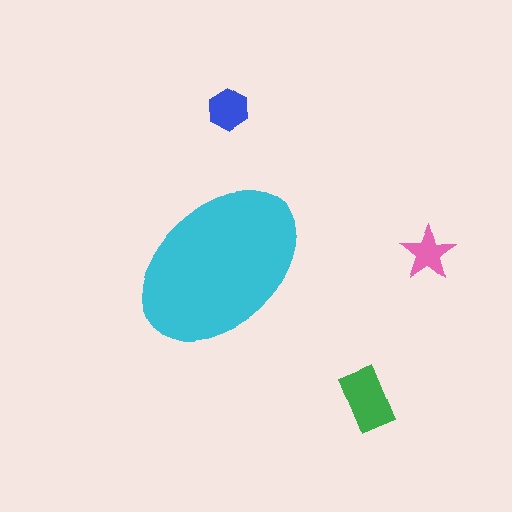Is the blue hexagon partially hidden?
No, the blue hexagon is fully visible.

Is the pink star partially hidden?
No, the pink star is fully visible.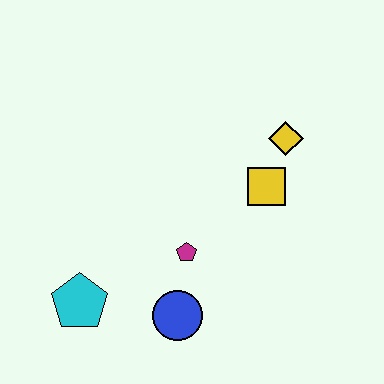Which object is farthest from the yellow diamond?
The cyan pentagon is farthest from the yellow diamond.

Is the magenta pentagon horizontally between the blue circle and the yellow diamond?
Yes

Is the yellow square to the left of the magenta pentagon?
No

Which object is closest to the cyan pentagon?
The blue circle is closest to the cyan pentagon.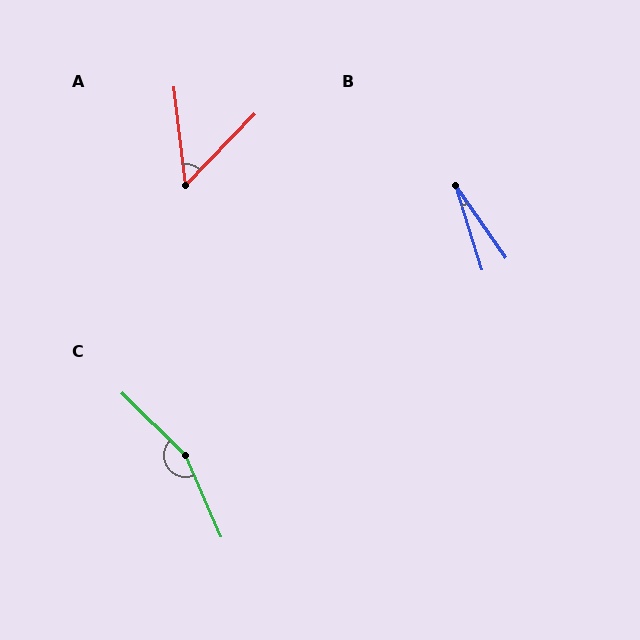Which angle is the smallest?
B, at approximately 18 degrees.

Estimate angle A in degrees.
Approximately 51 degrees.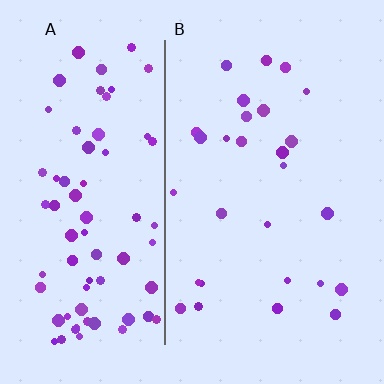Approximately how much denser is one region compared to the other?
Approximately 2.8× — region A over region B.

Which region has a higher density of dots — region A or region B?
A (the left).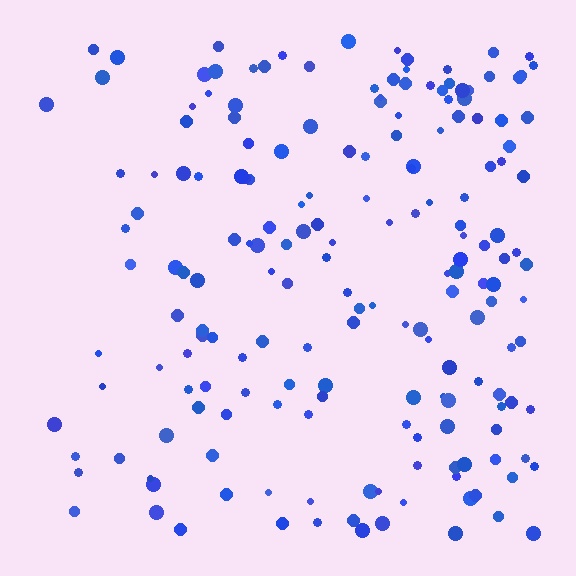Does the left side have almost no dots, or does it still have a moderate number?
Still a moderate number, just noticeably fewer than the right.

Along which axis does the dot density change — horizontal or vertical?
Horizontal.